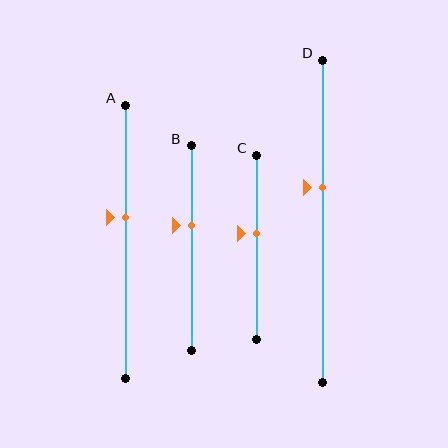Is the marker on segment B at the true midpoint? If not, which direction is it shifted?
No, the marker on segment B is shifted upward by about 11% of the segment length.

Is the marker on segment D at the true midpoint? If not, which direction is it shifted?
No, the marker on segment D is shifted upward by about 11% of the segment length.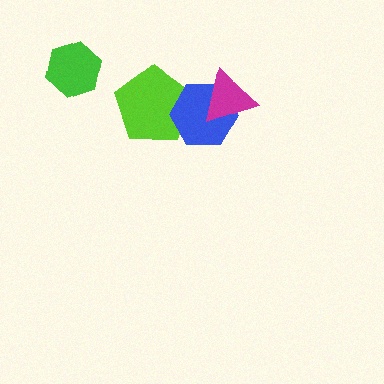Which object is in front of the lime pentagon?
The blue hexagon is in front of the lime pentagon.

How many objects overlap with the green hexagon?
0 objects overlap with the green hexagon.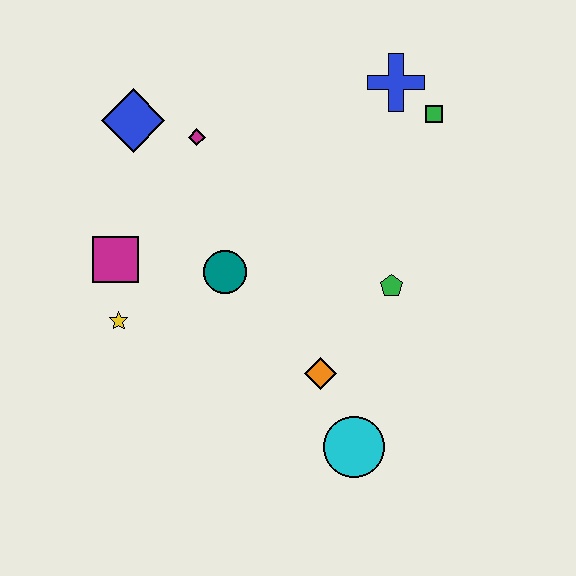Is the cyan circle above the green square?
No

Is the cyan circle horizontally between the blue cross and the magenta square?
Yes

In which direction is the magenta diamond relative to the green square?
The magenta diamond is to the left of the green square.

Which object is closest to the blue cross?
The green square is closest to the blue cross.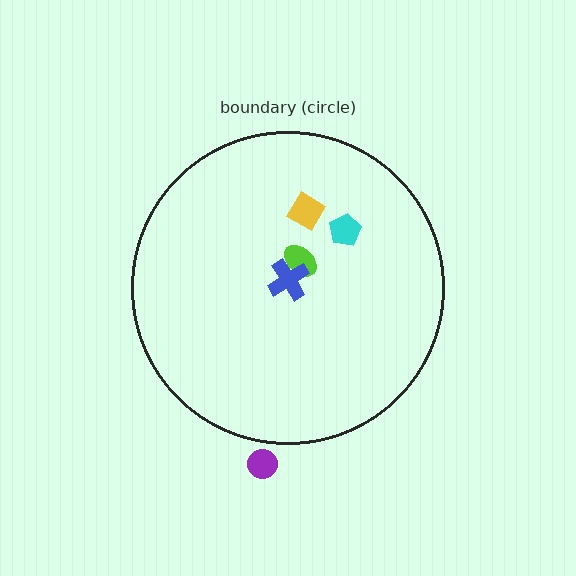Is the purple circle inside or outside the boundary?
Outside.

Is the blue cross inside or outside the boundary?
Inside.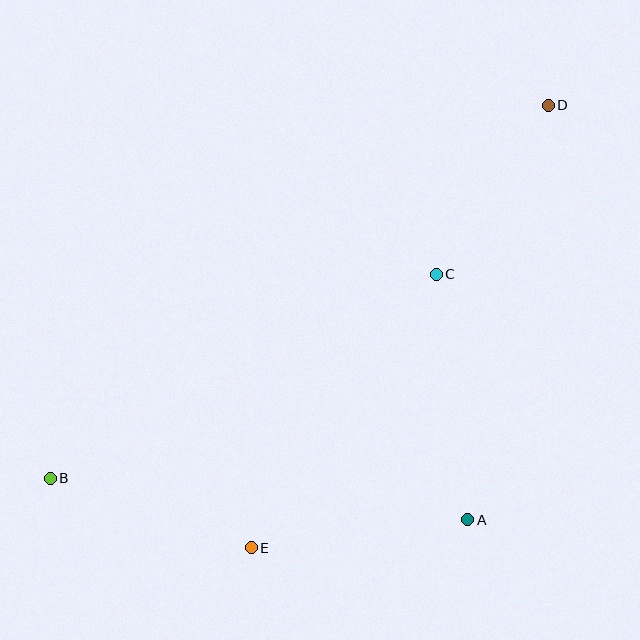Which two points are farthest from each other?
Points B and D are farthest from each other.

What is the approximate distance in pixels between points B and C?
The distance between B and C is approximately 437 pixels.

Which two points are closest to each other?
Points C and D are closest to each other.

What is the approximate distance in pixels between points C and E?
The distance between C and E is approximately 331 pixels.